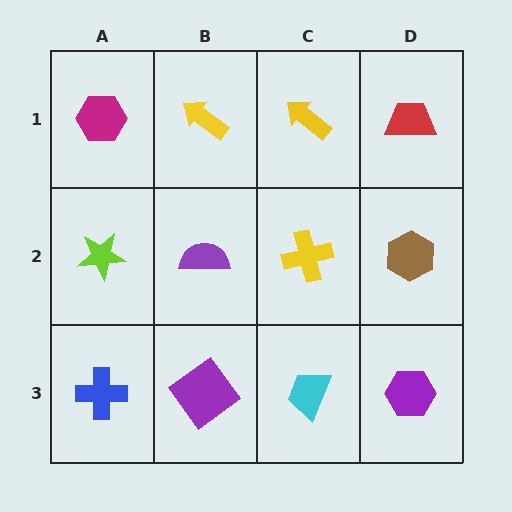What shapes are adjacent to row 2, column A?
A magenta hexagon (row 1, column A), a blue cross (row 3, column A), a purple semicircle (row 2, column B).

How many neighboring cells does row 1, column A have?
2.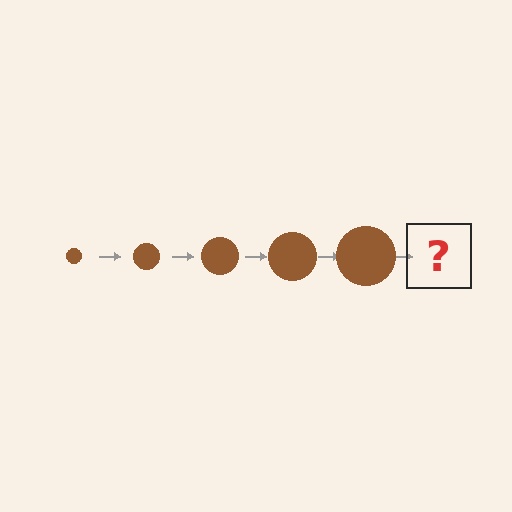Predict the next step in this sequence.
The next step is a brown circle, larger than the previous one.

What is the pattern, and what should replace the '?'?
The pattern is that the circle gets progressively larger each step. The '?' should be a brown circle, larger than the previous one.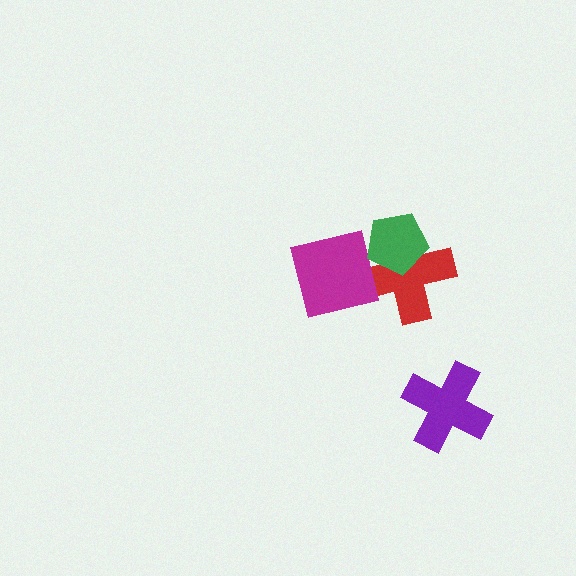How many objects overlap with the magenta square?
1 object overlaps with the magenta square.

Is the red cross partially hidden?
Yes, it is partially covered by another shape.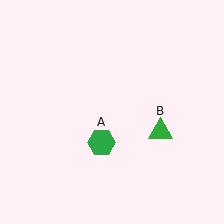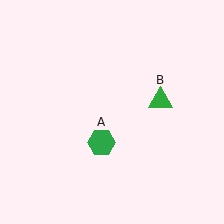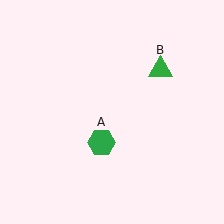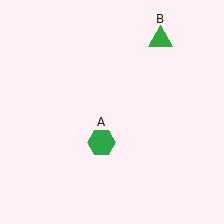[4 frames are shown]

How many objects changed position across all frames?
1 object changed position: green triangle (object B).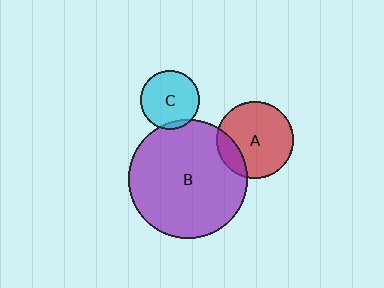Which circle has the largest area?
Circle B (purple).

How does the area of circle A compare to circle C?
Approximately 1.7 times.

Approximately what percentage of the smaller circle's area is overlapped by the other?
Approximately 15%.